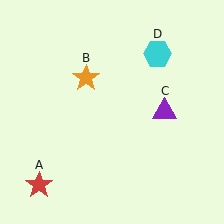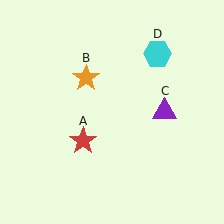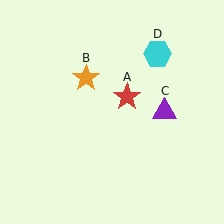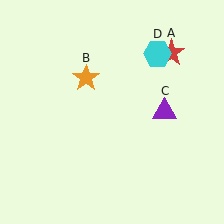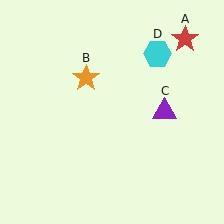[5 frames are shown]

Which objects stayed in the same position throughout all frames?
Orange star (object B) and purple triangle (object C) and cyan hexagon (object D) remained stationary.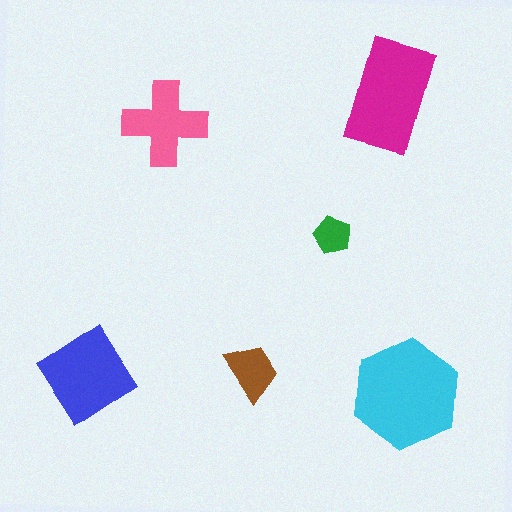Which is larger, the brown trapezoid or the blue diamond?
The blue diamond.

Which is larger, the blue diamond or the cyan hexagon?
The cyan hexagon.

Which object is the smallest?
The green pentagon.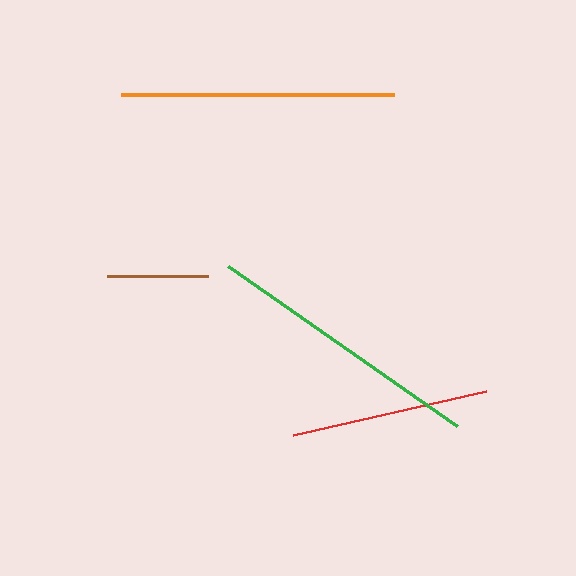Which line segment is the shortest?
The brown line is the shortest at approximately 102 pixels.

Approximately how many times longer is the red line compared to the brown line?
The red line is approximately 1.9 times the length of the brown line.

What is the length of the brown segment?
The brown segment is approximately 102 pixels long.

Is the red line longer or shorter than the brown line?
The red line is longer than the brown line.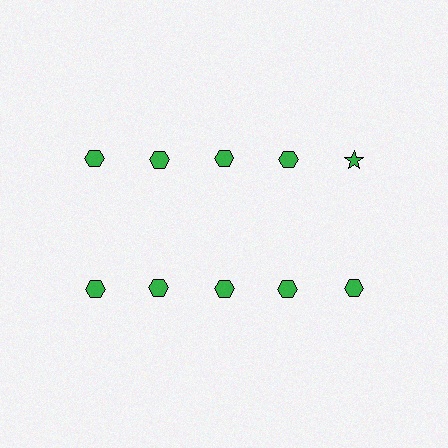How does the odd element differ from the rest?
It has a different shape: star instead of hexagon.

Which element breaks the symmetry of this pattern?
The green star in the top row, rightmost column breaks the symmetry. All other shapes are green hexagons.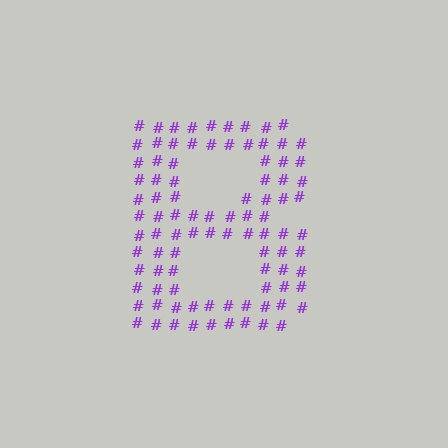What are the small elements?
The small elements are hash symbols.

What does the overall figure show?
The overall figure shows the letter B.